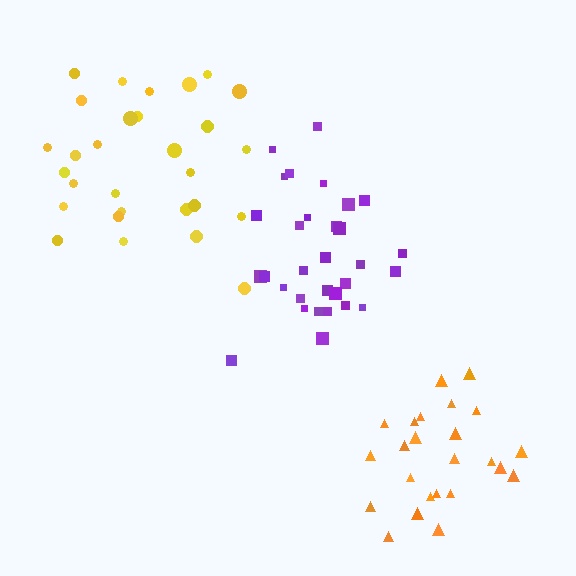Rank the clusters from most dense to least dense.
purple, orange, yellow.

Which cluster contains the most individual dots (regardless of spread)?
Purple (31).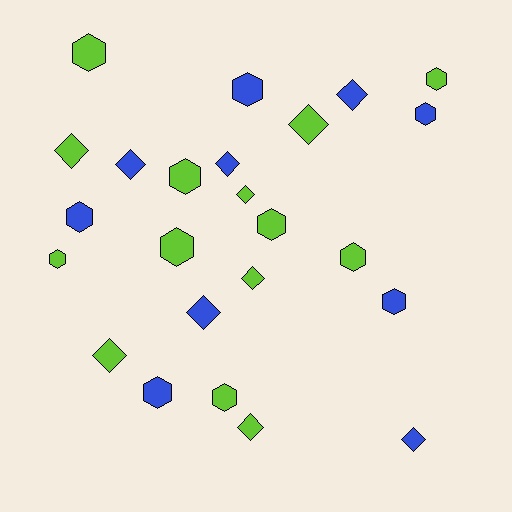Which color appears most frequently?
Lime, with 14 objects.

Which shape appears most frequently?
Hexagon, with 13 objects.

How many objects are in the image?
There are 24 objects.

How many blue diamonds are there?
There are 5 blue diamonds.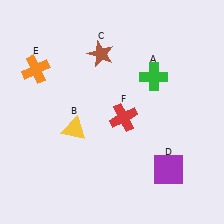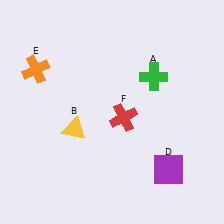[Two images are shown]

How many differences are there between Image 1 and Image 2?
There is 1 difference between the two images.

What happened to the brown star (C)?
The brown star (C) was removed in Image 2. It was in the top-left area of Image 1.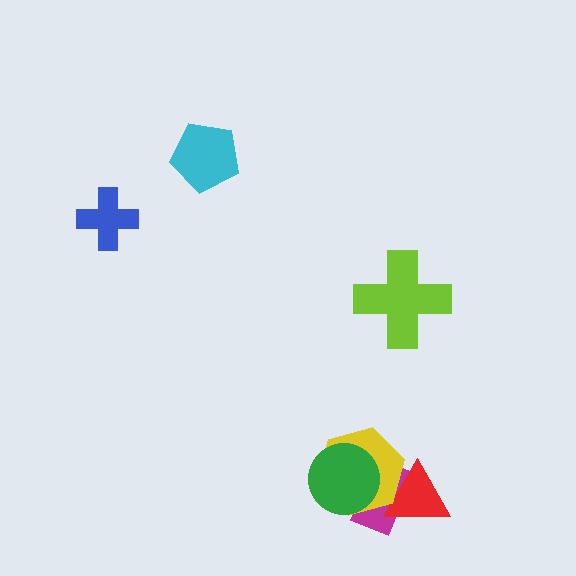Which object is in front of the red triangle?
The yellow hexagon is in front of the red triangle.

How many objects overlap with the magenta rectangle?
3 objects overlap with the magenta rectangle.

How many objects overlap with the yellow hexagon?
3 objects overlap with the yellow hexagon.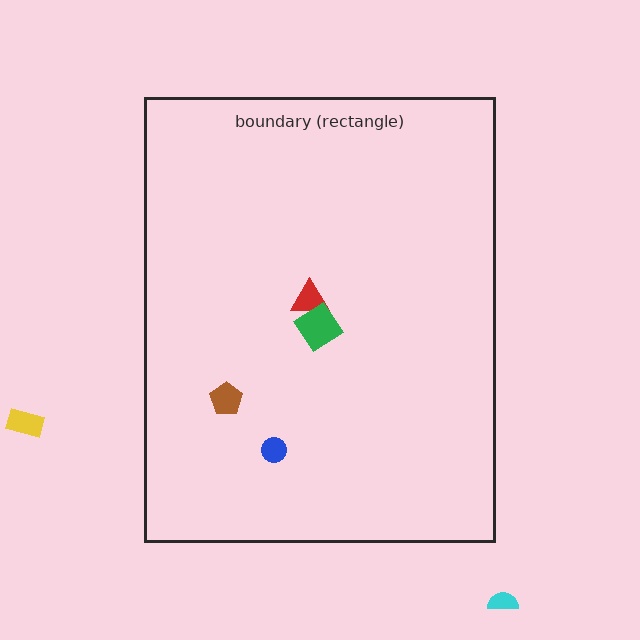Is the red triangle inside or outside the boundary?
Inside.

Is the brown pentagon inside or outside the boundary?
Inside.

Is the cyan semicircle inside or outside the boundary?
Outside.